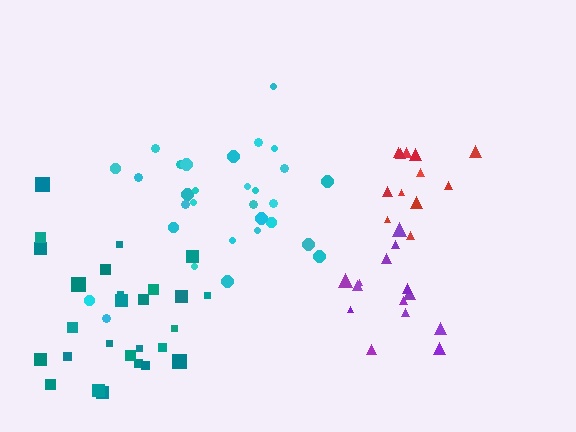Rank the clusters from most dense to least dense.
red, purple, teal, cyan.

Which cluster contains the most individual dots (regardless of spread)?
Cyan (30).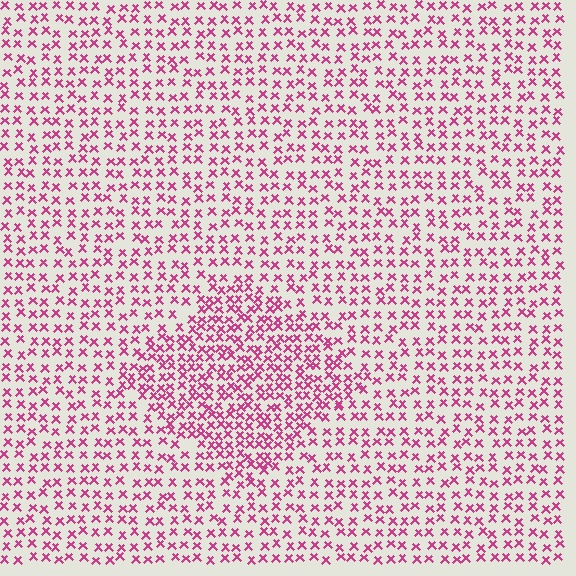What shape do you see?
I see a diamond.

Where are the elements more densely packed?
The elements are more densely packed inside the diamond boundary.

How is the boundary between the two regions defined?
The boundary is defined by a change in element density (approximately 1.7x ratio). All elements are the same color, size, and shape.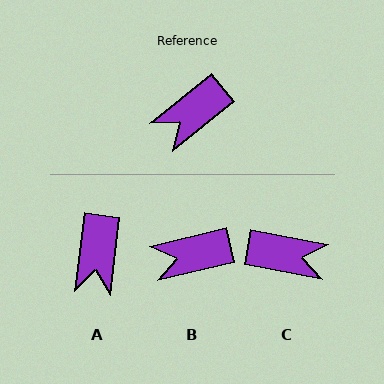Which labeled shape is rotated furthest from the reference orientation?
C, about 131 degrees away.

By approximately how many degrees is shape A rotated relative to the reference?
Approximately 44 degrees counter-clockwise.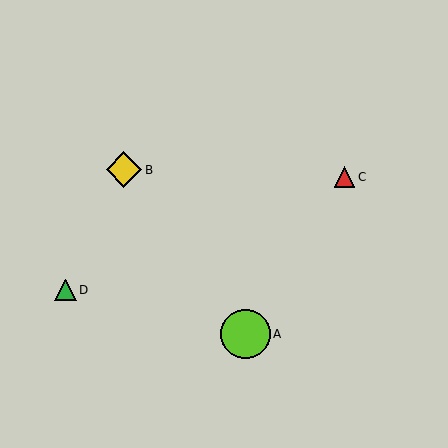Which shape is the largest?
The lime circle (labeled A) is the largest.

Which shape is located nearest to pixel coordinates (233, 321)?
The lime circle (labeled A) at (245, 334) is nearest to that location.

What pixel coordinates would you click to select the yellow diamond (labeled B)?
Click at (124, 170) to select the yellow diamond B.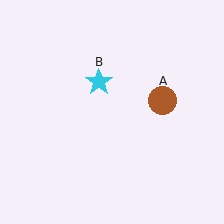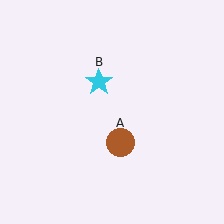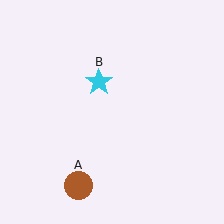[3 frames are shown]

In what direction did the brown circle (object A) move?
The brown circle (object A) moved down and to the left.